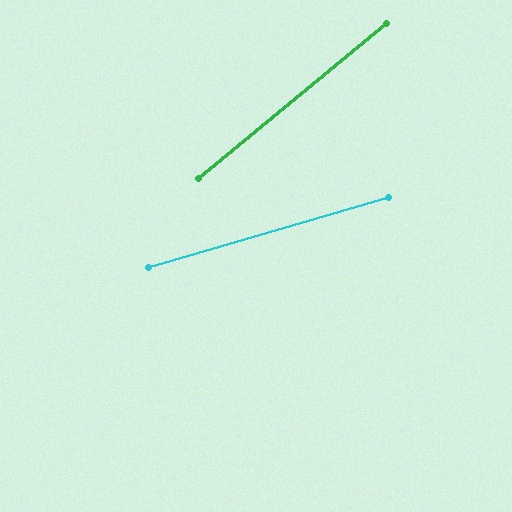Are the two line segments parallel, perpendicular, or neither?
Neither parallel nor perpendicular — they differ by about 23°.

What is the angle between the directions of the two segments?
Approximately 23 degrees.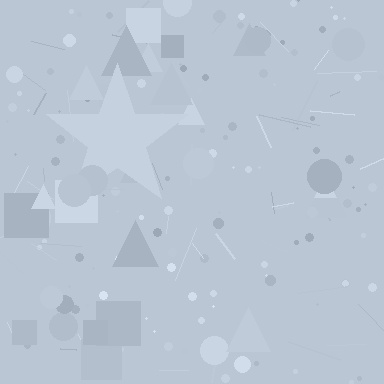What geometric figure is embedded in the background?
A star is embedded in the background.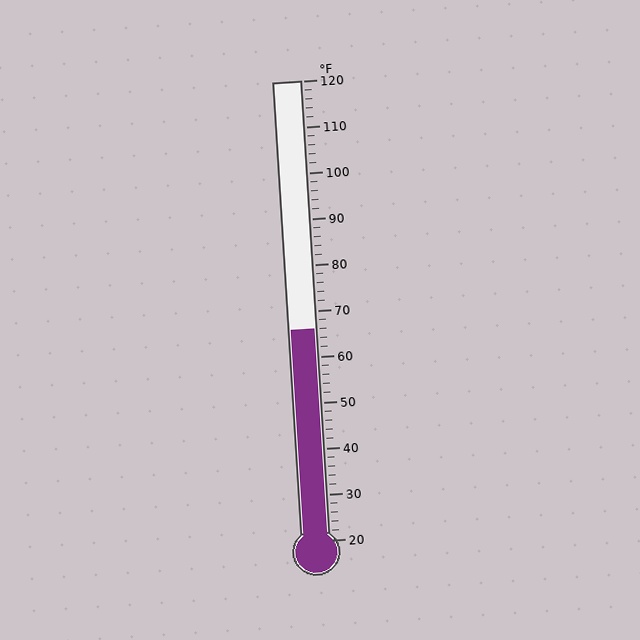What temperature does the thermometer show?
The thermometer shows approximately 66°F.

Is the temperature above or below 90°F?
The temperature is below 90°F.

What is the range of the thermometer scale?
The thermometer scale ranges from 20°F to 120°F.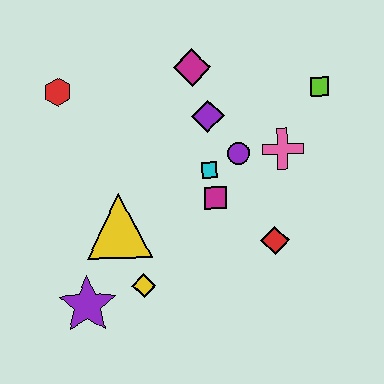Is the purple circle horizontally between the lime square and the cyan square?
Yes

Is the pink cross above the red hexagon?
No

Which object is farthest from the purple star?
The lime square is farthest from the purple star.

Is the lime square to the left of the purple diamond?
No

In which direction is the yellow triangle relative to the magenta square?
The yellow triangle is to the left of the magenta square.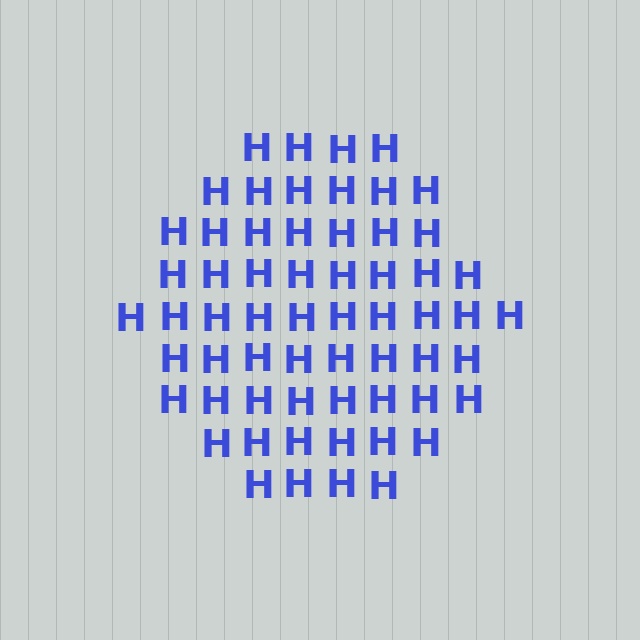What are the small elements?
The small elements are letter H's.